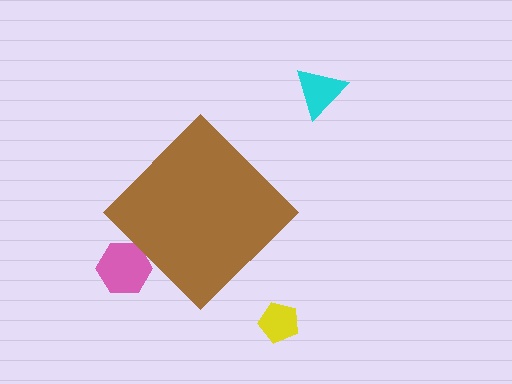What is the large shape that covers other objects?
A brown diamond.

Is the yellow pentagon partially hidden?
No, the yellow pentagon is fully visible.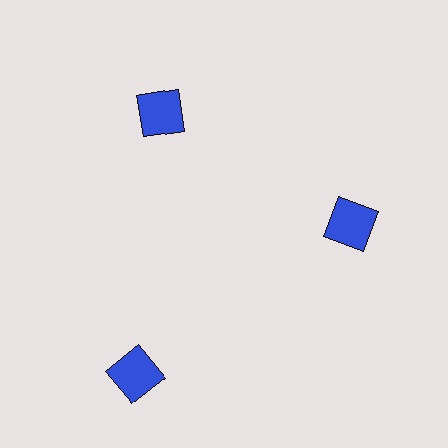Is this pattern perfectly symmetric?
No. The 3 blue squares are arranged in a ring, but one element near the 7 o'clock position is pushed outward from the center, breaking the 3-fold rotational symmetry.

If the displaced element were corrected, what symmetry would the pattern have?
It would have 3-fold rotational symmetry — the pattern would map onto itself every 120 degrees.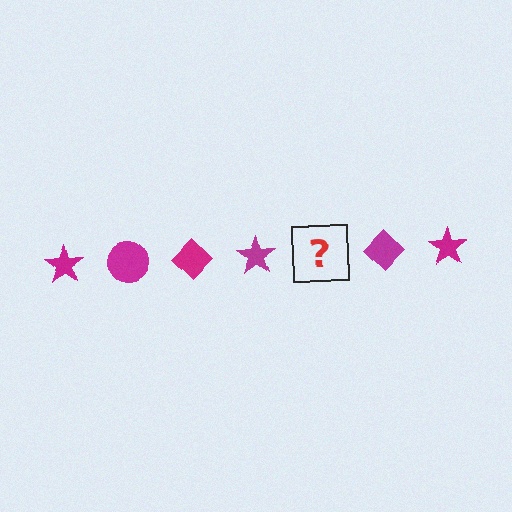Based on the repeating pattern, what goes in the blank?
The blank should be a magenta circle.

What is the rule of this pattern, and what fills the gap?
The rule is that the pattern cycles through star, circle, diamond shapes in magenta. The gap should be filled with a magenta circle.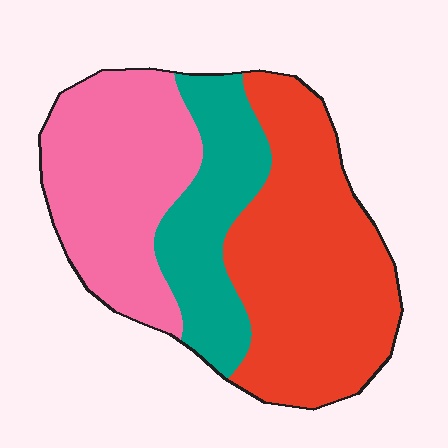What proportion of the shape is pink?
Pink covers 33% of the shape.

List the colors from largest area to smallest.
From largest to smallest: red, pink, teal.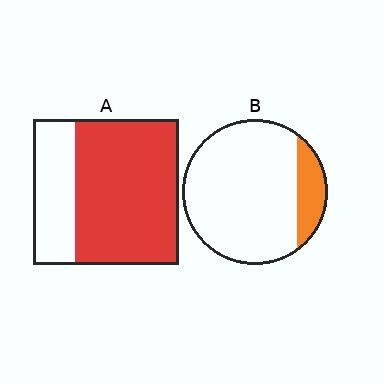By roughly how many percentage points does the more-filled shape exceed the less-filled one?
By roughly 55 percentage points (A over B).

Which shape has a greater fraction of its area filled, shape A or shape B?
Shape A.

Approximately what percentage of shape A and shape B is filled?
A is approximately 70% and B is approximately 15%.